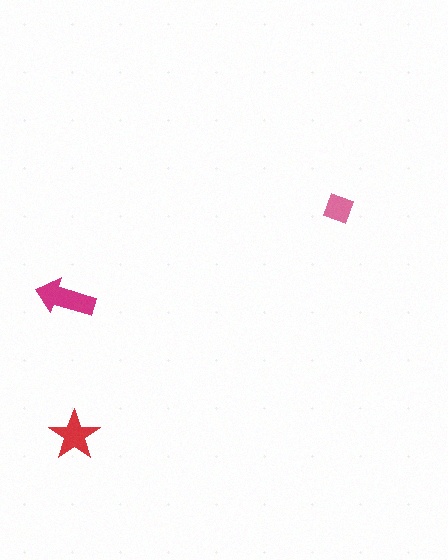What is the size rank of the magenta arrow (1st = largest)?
1st.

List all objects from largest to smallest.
The magenta arrow, the red star, the pink diamond.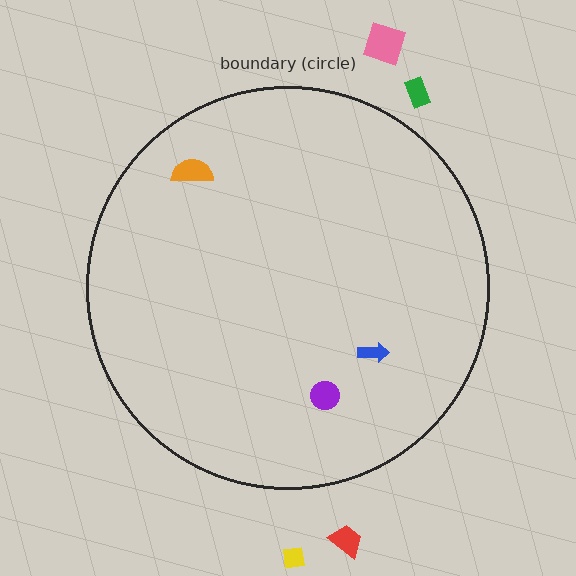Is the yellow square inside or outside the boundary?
Outside.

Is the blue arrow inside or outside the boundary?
Inside.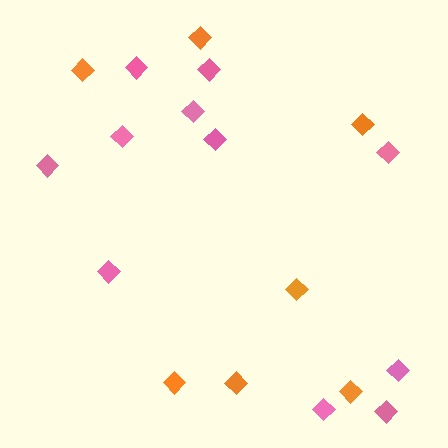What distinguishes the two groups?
There are 2 groups: one group of pink diamonds (11) and one group of orange diamonds (7).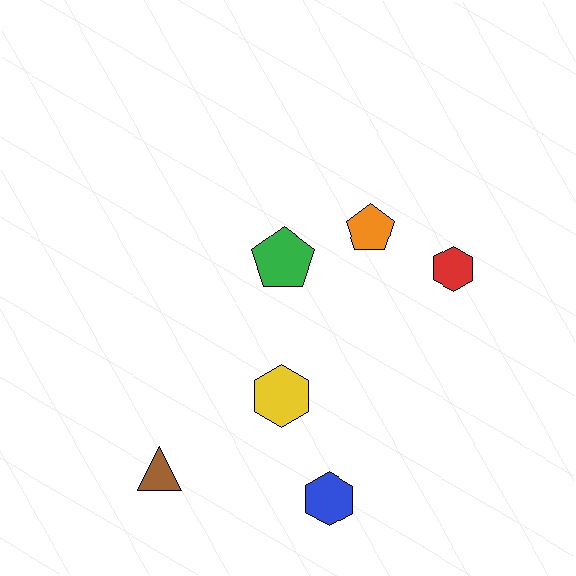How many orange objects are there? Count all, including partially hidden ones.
There is 1 orange object.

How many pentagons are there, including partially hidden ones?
There are 2 pentagons.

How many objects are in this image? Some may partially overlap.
There are 6 objects.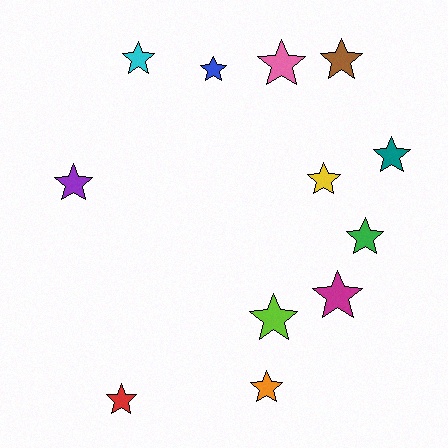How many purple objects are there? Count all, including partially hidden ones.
There is 1 purple object.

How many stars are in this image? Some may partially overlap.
There are 12 stars.